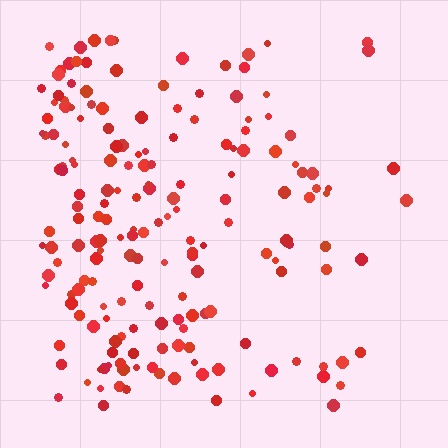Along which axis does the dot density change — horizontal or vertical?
Horizontal.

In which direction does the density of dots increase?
From right to left, with the left side densest.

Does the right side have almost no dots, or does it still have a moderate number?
Still a moderate number, just noticeably fewer than the left.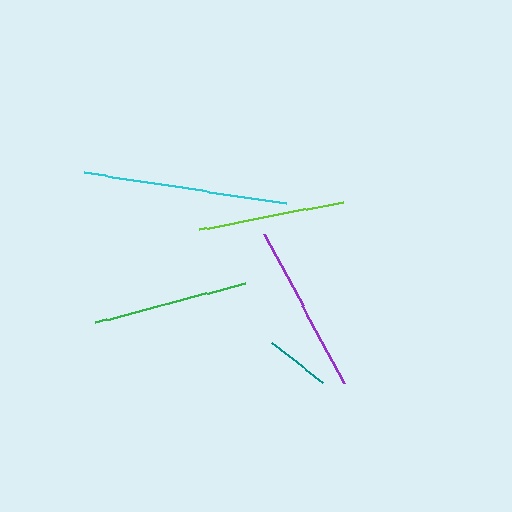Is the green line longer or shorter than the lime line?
The green line is longer than the lime line.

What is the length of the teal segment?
The teal segment is approximately 64 pixels long.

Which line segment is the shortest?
The teal line is the shortest at approximately 64 pixels.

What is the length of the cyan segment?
The cyan segment is approximately 204 pixels long.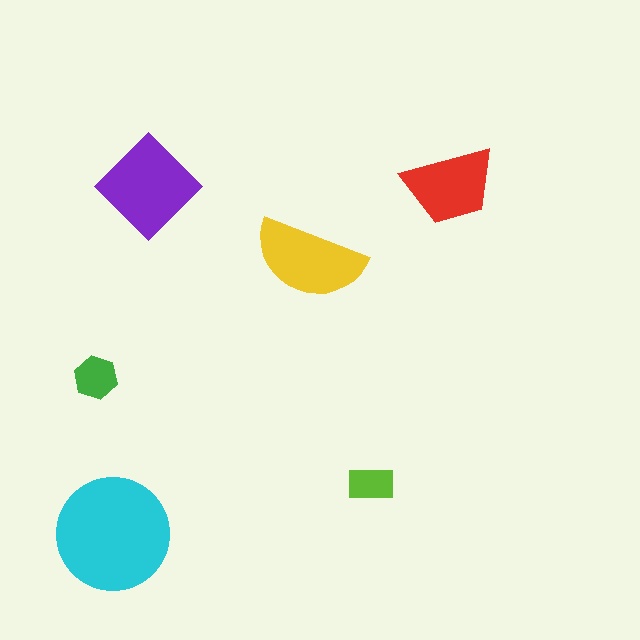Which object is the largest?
The cyan circle.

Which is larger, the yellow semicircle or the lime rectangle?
The yellow semicircle.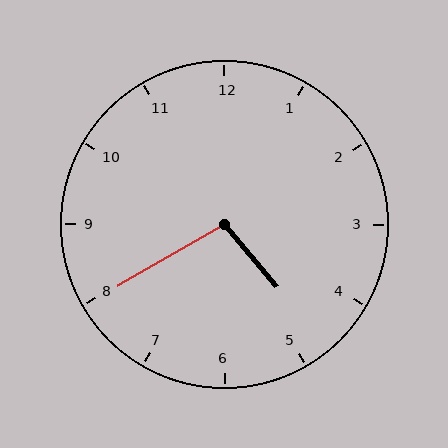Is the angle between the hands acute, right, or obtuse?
It is obtuse.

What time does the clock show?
4:40.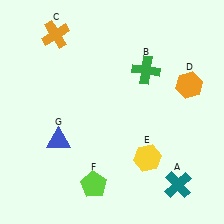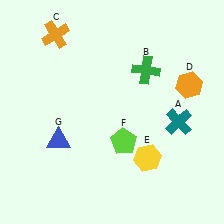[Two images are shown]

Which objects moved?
The objects that moved are: the teal cross (A), the lime pentagon (F).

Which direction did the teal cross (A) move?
The teal cross (A) moved up.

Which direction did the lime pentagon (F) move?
The lime pentagon (F) moved up.